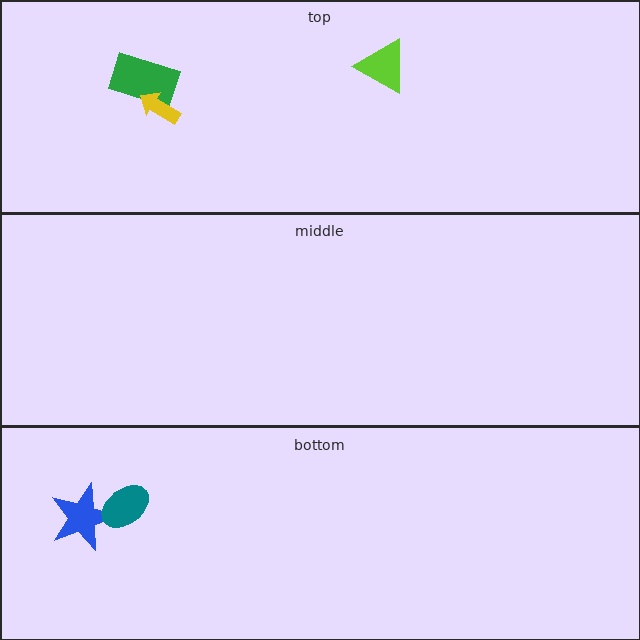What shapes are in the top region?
The green rectangle, the lime triangle, the yellow arrow.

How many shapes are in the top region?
3.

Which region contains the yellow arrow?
The top region.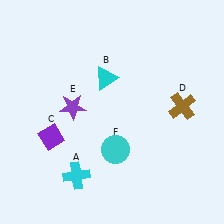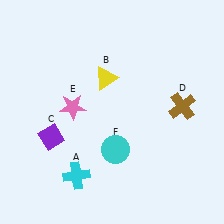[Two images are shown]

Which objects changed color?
B changed from cyan to yellow. E changed from purple to pink.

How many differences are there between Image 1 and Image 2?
There are 2 differences between the two images.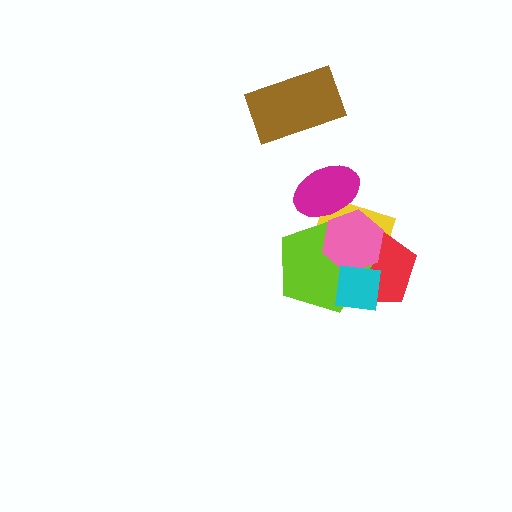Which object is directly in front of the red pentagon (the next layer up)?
The lime pentagon is directly in front of the red pentagon.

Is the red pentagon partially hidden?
Yes, it is partially covered by another shape.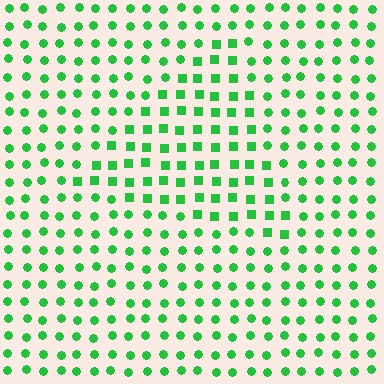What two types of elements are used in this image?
The image uses squares inside the triangle region and circles outside it.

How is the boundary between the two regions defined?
The boundary is defined by a change in element shape: squares inside vs. circles outside. All elements share the same color and spacing.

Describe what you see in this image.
The image is filled with small green elements arranged in a uniform grid. A triangle-shaped region contains squares, while the surrounding area contains circles. The boundary is defined purely by the change in element shape.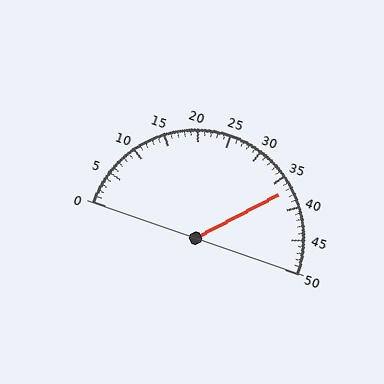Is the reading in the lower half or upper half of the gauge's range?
The reading is in the upper half of the range (0 to 50).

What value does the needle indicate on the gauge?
The needle indicates approximately 37.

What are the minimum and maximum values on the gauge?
The gauge ranges from 0 to 50.